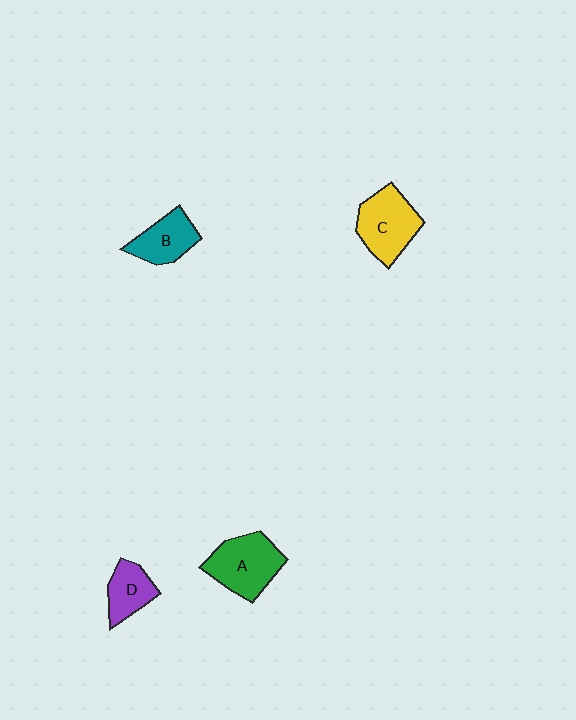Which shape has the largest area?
Shape A (green).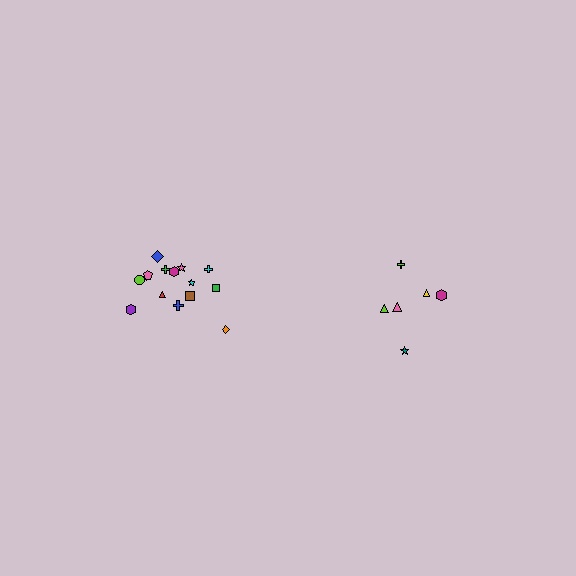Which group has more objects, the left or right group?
The left group.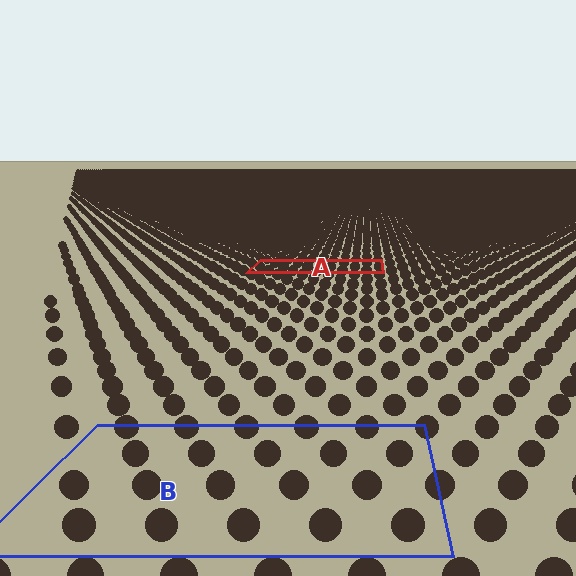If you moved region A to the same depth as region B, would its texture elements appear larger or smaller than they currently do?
They would appear larger. At a closer depth, the same texture elements are projected at a bigger on-screen size.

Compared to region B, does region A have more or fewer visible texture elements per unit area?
Region A has more texture elements per unit area — they are packed more densely because it is farther away.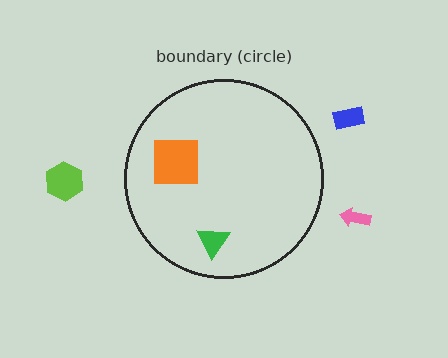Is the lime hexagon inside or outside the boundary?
Outside.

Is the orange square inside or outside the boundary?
Inside.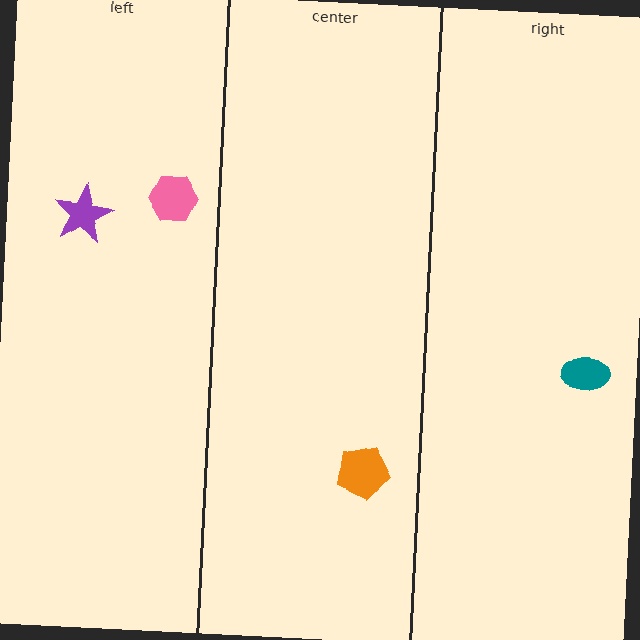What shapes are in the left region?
The purple star, the pink hexagon.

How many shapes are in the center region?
1.